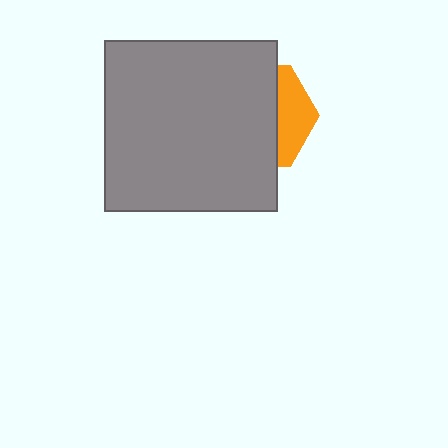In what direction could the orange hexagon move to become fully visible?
The orange hexagon could move right. That would shift it out from behind the gray rectangle entirely.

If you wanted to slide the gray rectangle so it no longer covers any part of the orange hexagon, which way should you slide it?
Slide it left — that is the most direct way to separate the two shapes.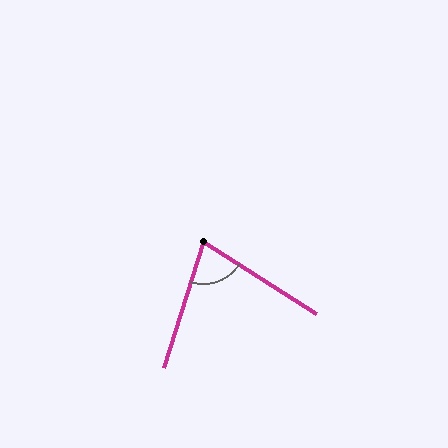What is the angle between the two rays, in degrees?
Approximately 75 degrees.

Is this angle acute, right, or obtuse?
It is acute.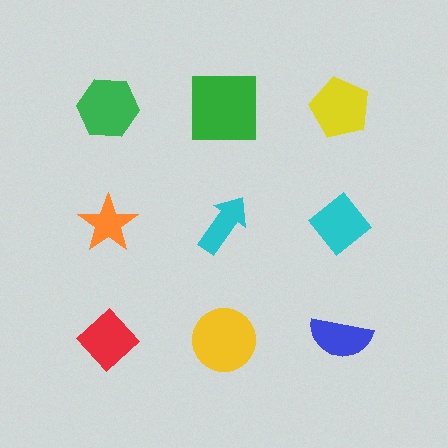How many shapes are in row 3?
3 shapes.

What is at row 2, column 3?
A cyan diamond.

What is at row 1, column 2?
A green square.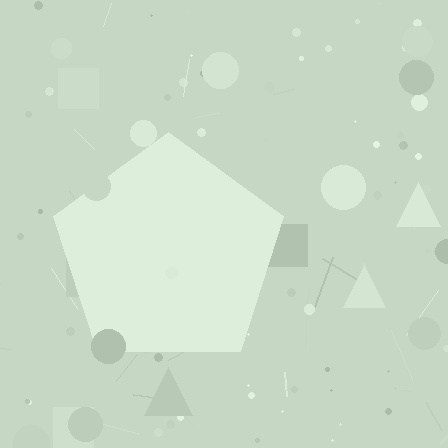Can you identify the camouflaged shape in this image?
The camouflaged shape is a pentagon.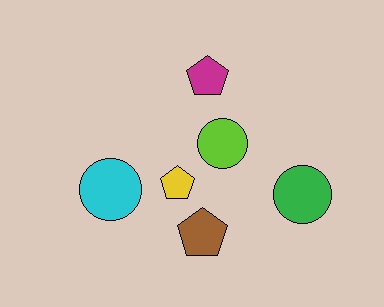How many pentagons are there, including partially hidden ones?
There are 3 pentagons.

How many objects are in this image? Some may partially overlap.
There are 6 objects.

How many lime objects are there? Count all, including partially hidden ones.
There is 1 lime object.